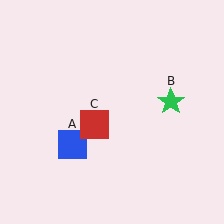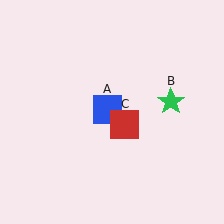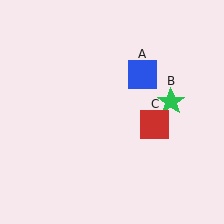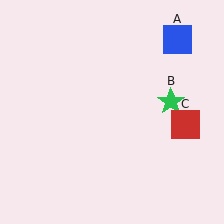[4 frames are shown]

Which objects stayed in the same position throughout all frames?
Green star (object B) remained stationary.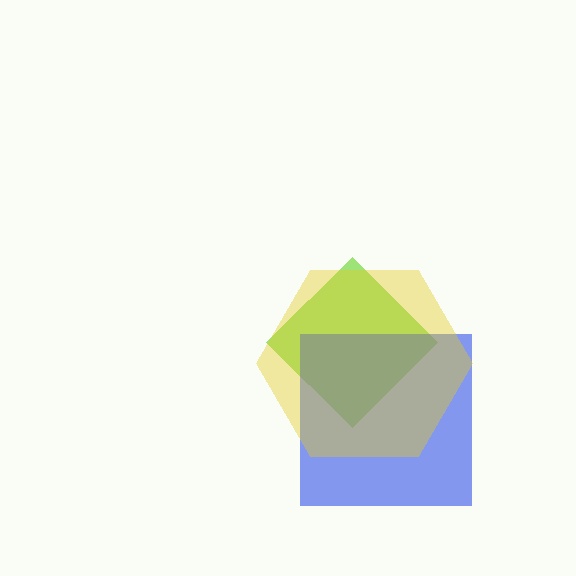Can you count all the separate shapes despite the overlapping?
Yes, there are 3 separate shapes.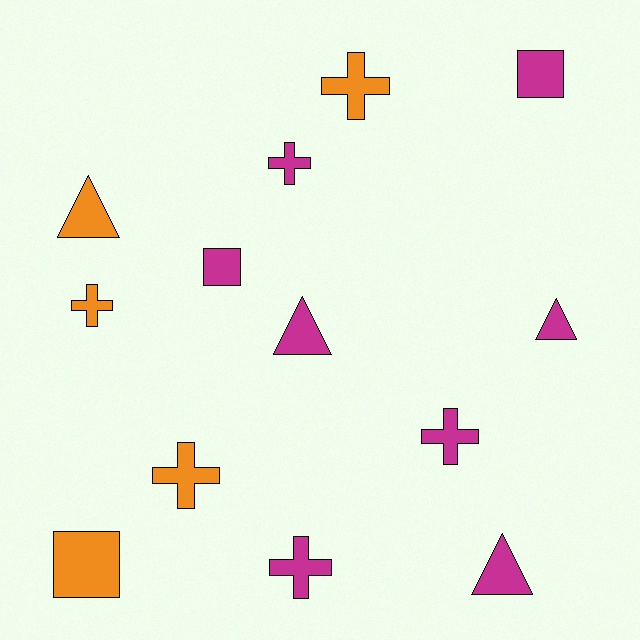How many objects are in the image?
There are 13 objects.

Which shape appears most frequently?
Cross, with 6 objects.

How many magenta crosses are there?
There are 3 magenta crosses.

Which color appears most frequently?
Magenta, with 8 objects.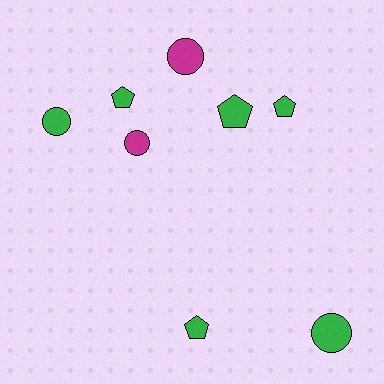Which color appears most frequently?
Green, with 6 objects.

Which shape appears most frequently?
Pentagon, with 4 objects.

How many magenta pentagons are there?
There are no magenta pentagons.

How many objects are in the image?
There are 8 objects.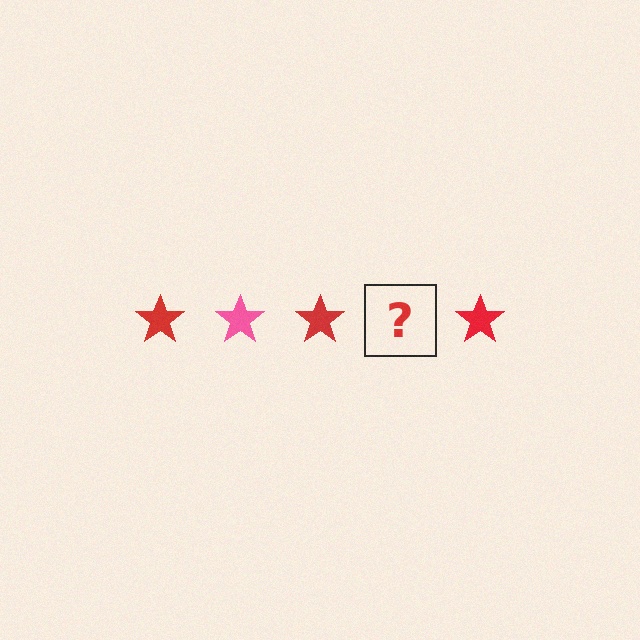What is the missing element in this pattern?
The missing element is a pink star.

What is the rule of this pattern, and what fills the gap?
The rule is that the pattern cycles through red, pink stars. The gap should be filled with a pink star.